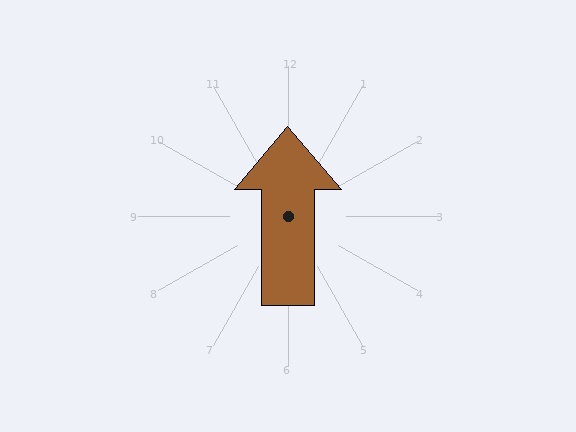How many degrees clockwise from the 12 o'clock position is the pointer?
Approximately 360 degrees.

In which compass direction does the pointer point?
North.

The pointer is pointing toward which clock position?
Roughly 12 o'clock.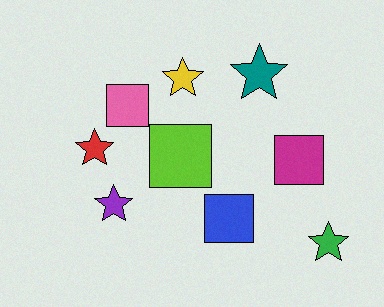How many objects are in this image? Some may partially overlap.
There are 9 objects.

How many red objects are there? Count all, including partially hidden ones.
There is 1 red object.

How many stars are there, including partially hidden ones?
There are 5 stars.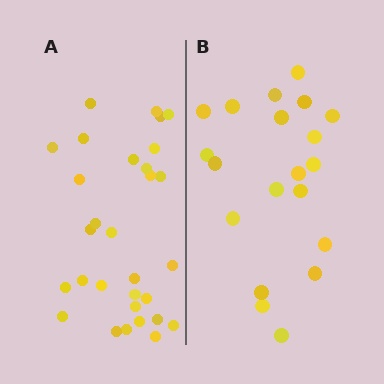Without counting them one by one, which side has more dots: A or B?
Region A (the left region) has more dots.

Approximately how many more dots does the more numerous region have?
Region A has roughly 10 or so more dots than region B.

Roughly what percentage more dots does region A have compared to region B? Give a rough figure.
About 50% more.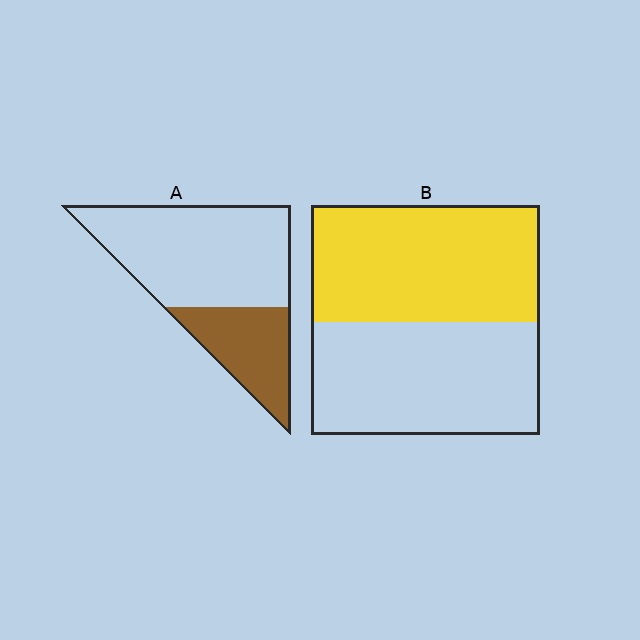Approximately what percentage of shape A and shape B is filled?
A is approximately 30% and B is approximately 50%.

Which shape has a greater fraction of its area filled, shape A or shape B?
Shape B.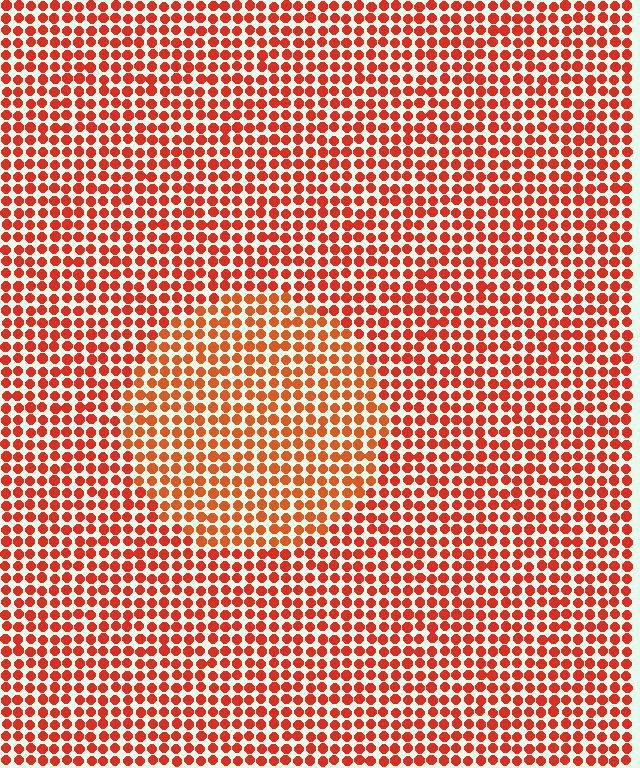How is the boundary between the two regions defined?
The boundary is defined purely by a slight shift in hue (about 14 degrees). Spacing, size, and orientation are identical on both sides.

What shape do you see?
I see a circle.